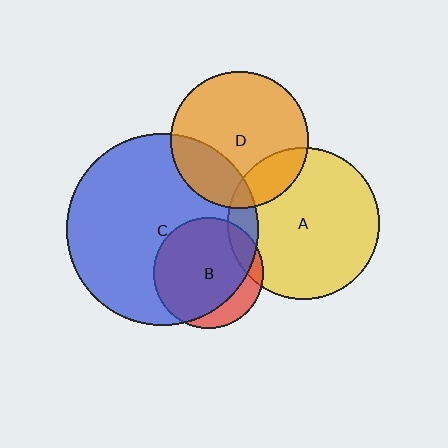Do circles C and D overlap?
Yes.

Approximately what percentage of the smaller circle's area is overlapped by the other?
Approximately 25%.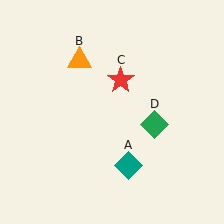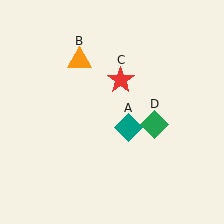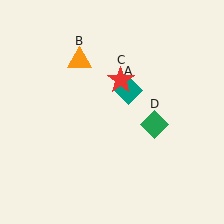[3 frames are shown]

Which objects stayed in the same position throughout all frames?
Orange triangle (object B) and red star (object C) and green diamond (object D) remained stationary.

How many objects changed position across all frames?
1 object changed position: teal diamond (object A).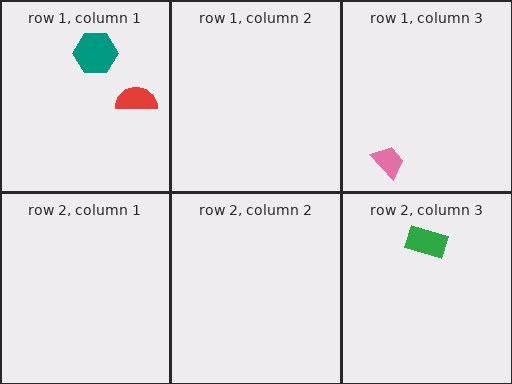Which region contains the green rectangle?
The row 2, column 3 region.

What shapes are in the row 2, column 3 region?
The green rectangle.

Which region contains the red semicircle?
The row 1, column 1 region.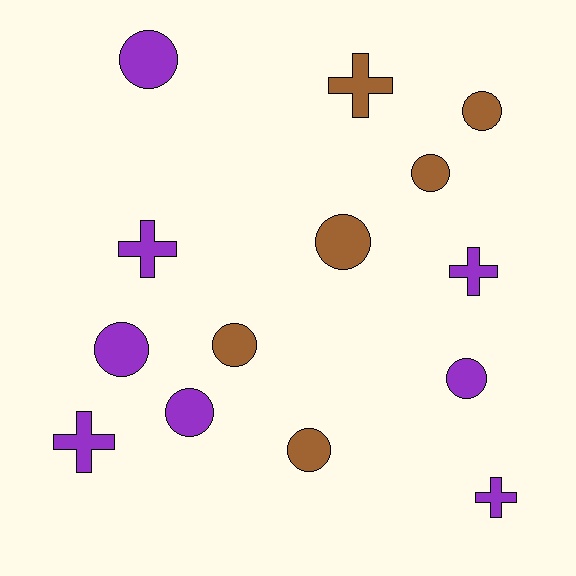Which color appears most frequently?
Purple, with 8 objects.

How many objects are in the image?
There are 14 objects.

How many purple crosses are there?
There are 4 purple crosses.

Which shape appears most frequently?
Circle, with 9 objects.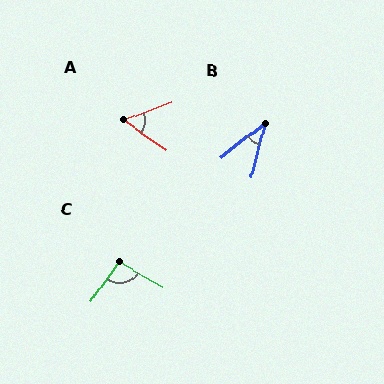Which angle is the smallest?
B, at approximately 38 degrees.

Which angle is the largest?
C, at approximately 95 degrees.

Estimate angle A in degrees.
Approximately 55 degrees.